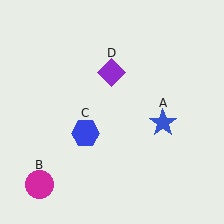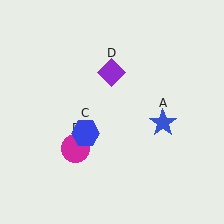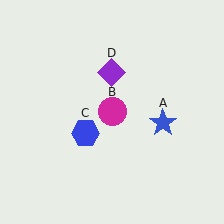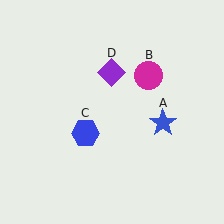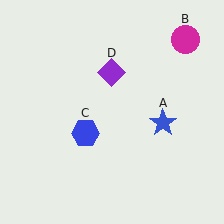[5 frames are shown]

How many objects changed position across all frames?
1 object changed position: magenta circle (object B).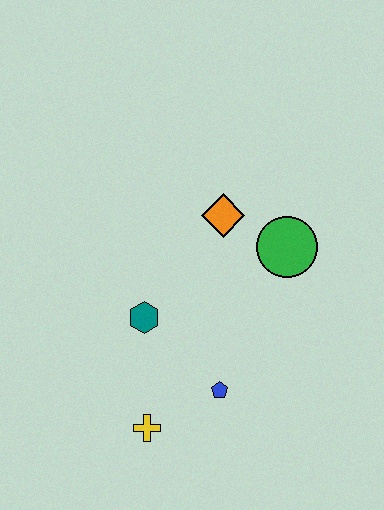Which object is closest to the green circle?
The orange diamond is closest to the green circle.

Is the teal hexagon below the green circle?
Yes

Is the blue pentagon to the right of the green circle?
No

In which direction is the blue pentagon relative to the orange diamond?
The blue pentagon is below the orange diamond.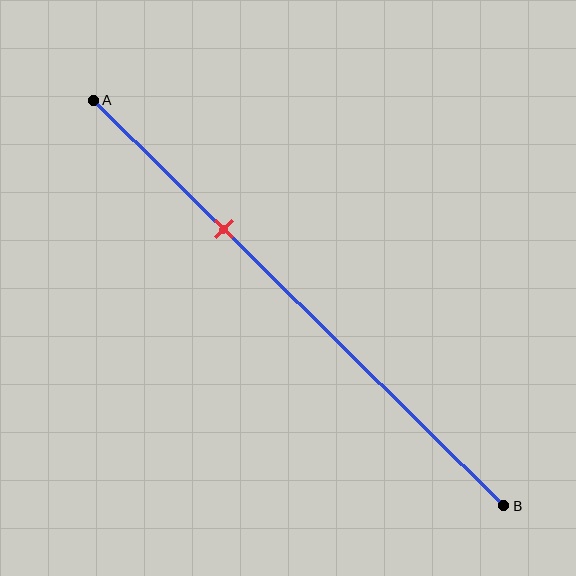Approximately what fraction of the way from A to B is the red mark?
The red mark is approximately 30% of the way from A to B.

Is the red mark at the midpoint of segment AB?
No, the mark is at about 30% from A, not at the 50% midpoint.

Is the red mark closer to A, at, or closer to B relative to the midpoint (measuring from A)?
The red mark is closer to point A than the midpoint of segment AB.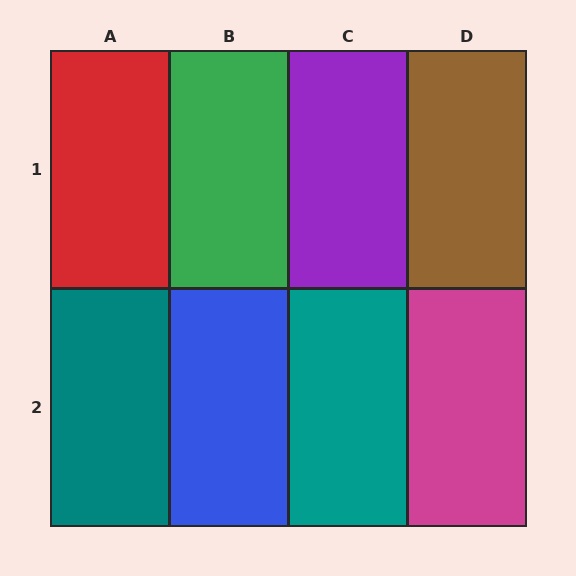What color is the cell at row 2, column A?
Teal.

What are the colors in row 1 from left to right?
Red, green, purple, brown.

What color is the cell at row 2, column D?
Magenta.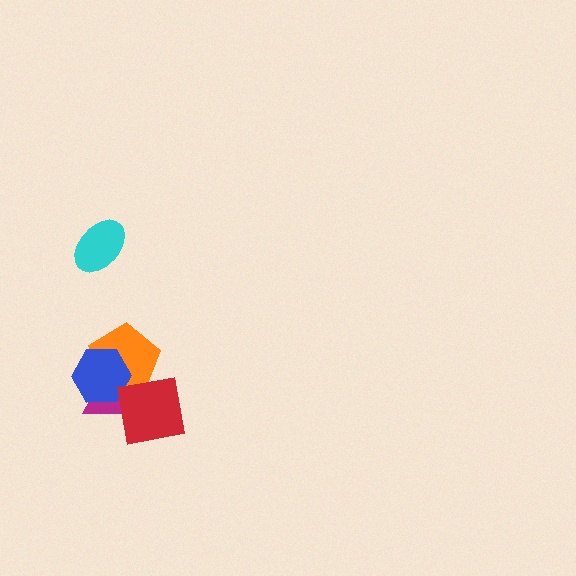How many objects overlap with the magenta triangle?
3 objects overlap with the magenta triangle.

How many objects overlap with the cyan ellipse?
0 objects overlap with the cyan ellipse.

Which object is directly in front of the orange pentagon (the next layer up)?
The blue hexagon is directly in front of the orange pentagon.